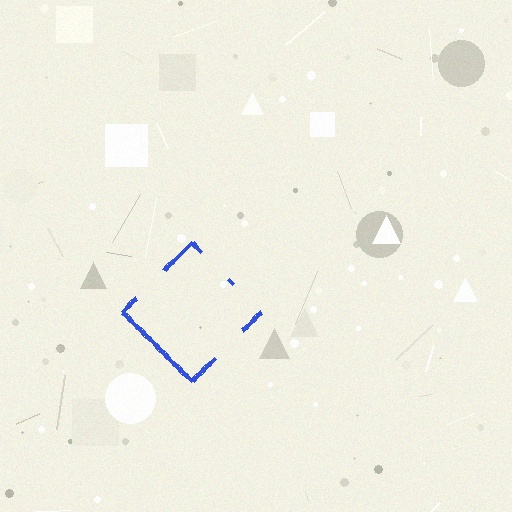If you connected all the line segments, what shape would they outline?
They would outline a diamond.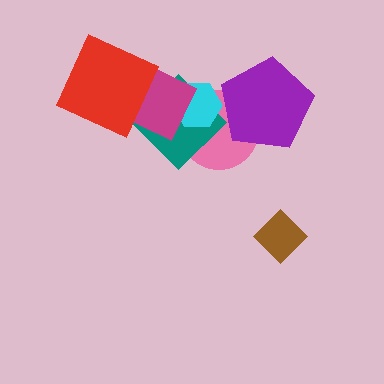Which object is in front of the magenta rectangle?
The red square is in front of the magenta rectangle.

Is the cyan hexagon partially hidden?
Yes, it is partially covered by another shape.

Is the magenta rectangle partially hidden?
Yes, it is partially covered by another shape.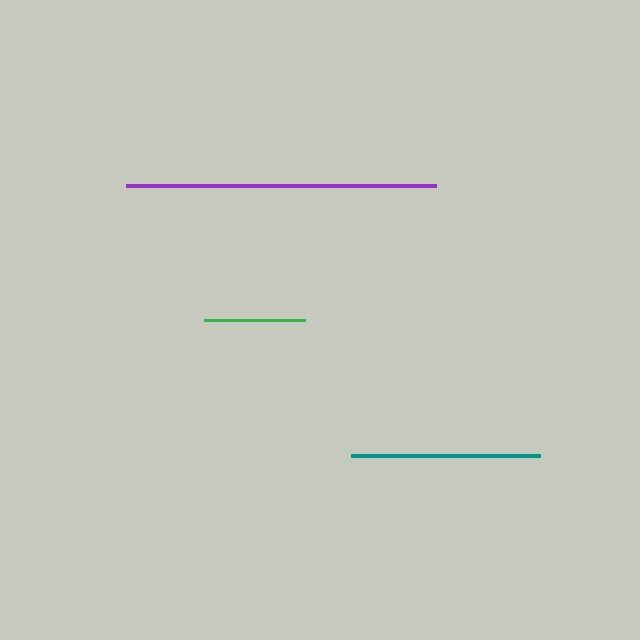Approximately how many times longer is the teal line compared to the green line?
The teal line is approximately 1.9 times the length of the green line.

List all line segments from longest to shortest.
From longest to shortest: purple, teal, green.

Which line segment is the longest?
The purple line is the longest at approximately 310 pixels.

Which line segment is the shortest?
The green line is the shortest at approximately 100 pixels.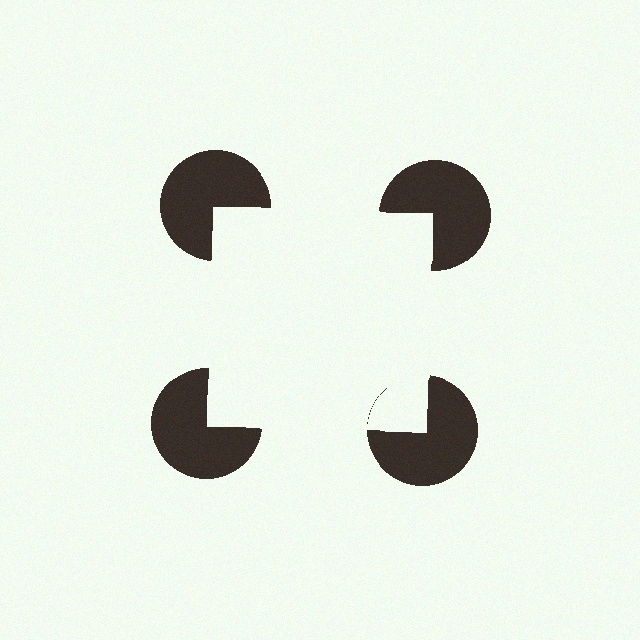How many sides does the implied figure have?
4 sides.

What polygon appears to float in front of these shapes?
An illusory square — its edges are inferred from the aligned wedge cuts in the pac-man discs, not physically drawn.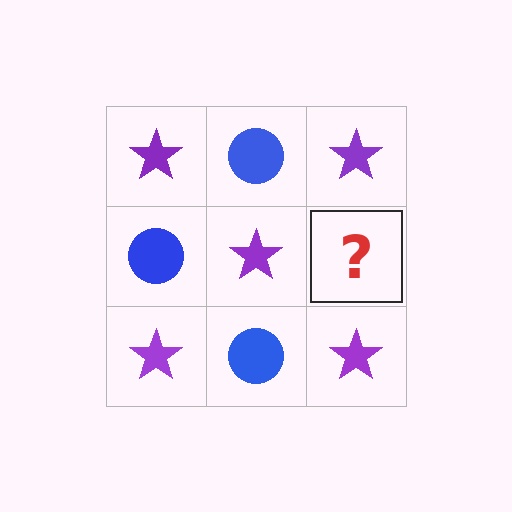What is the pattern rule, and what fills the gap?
The rule is that it alternates purple star and blue circle in a checkerboard pattern. The gap should be filled with a blue circle.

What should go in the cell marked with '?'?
The missing cell should contain a blue circle.